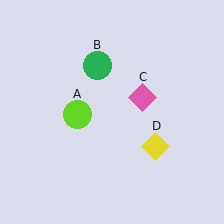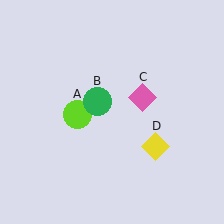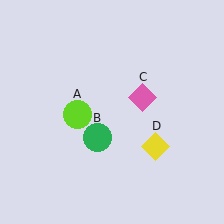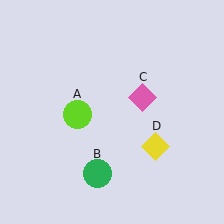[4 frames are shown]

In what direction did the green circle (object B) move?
The green circle (object B) moved down.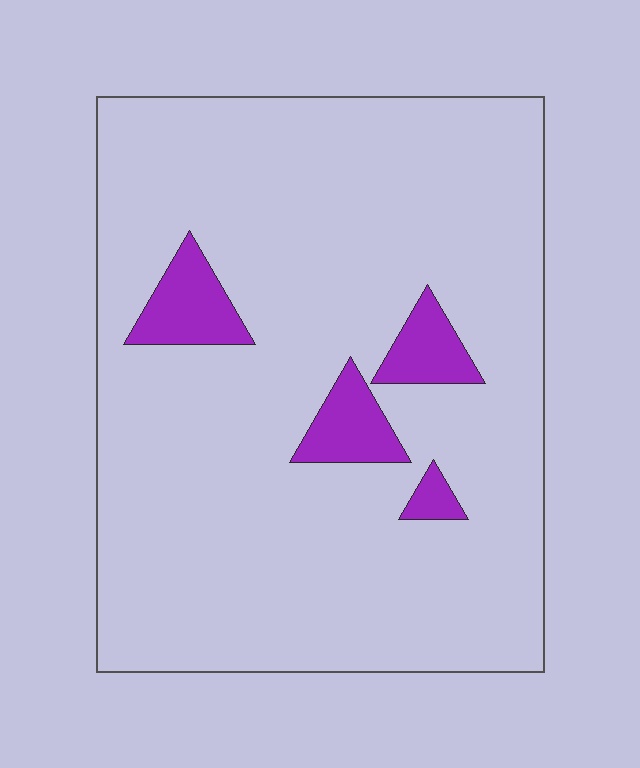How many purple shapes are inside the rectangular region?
4.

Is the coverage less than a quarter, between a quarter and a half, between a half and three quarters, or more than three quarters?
Less than a quarter.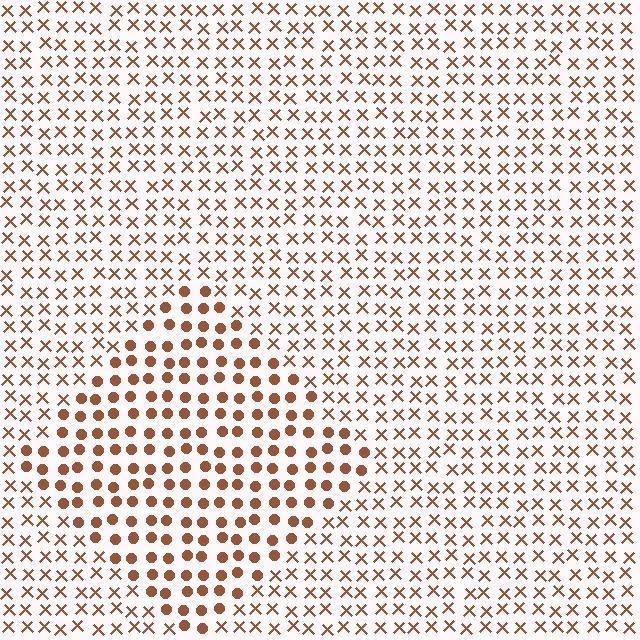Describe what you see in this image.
The image is filled with small brown elements arranged in a uniform grid. A diamond-shaped region contains circles, while the surrounding area contains X marks. The boundary is defined purely by the change in element shape.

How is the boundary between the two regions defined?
The boundary is defined by a change in element shape: circles inside vs. X marks outside. All elements share the same color and spacing.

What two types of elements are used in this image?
The image uses circles inside the diamond region and X marks outside it.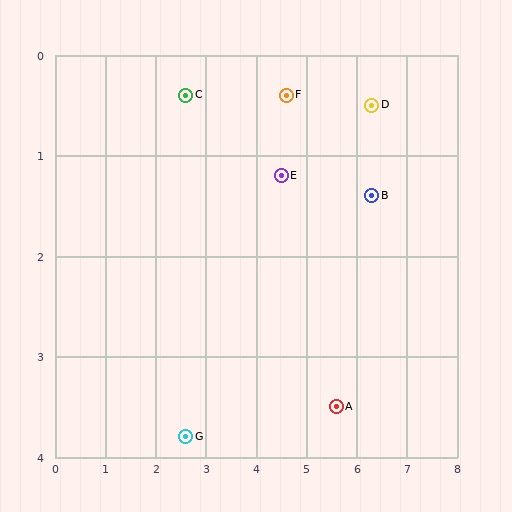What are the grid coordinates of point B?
Point B is at approximately (6.3, 1.4).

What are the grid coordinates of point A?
Point A is at approximately (5.6, 3.5).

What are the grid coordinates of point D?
Point D is at approximately (6.3, 0.5).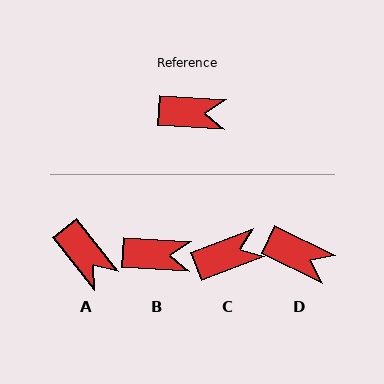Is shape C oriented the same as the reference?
No, it is off by about 25 degrees.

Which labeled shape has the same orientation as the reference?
B.